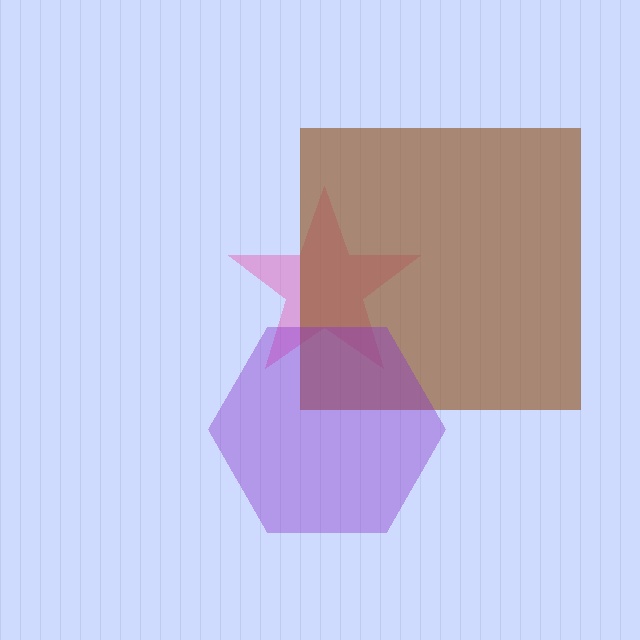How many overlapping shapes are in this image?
There are 3 overlapping shapes in the image.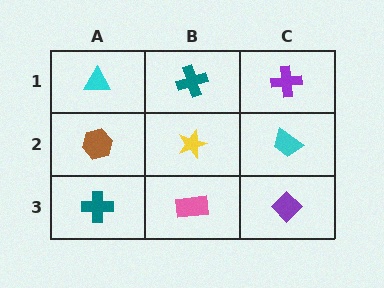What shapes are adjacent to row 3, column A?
A brown hexagon (row 2, column A), a pink rectangle (row 3, column B).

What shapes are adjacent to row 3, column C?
A cyan trapezoid (row 2, column C), a pink rectangle (row 3, column B).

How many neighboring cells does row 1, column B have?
3.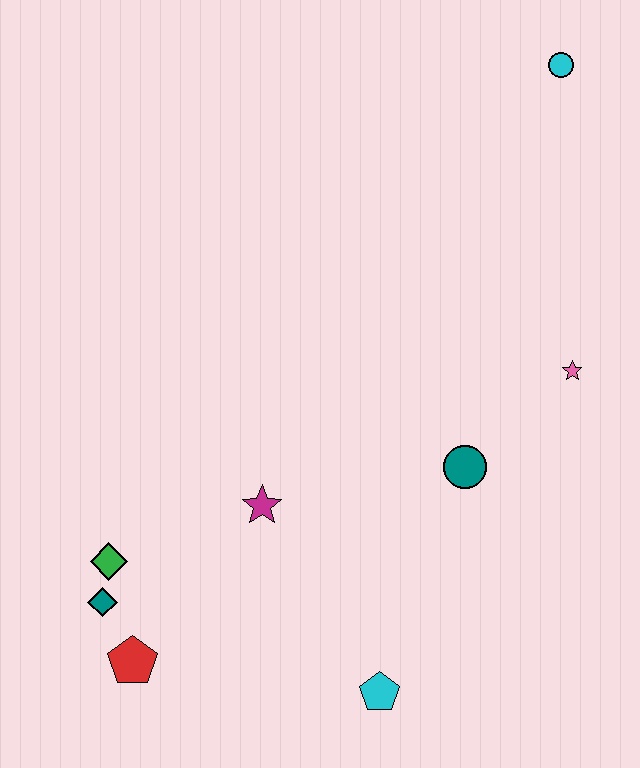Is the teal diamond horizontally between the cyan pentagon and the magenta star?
No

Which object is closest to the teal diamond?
The green diamond is closest to the teal diamond.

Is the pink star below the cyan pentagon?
No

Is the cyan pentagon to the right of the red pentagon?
Yes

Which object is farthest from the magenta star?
The cyan circle is farthest from the magenta star.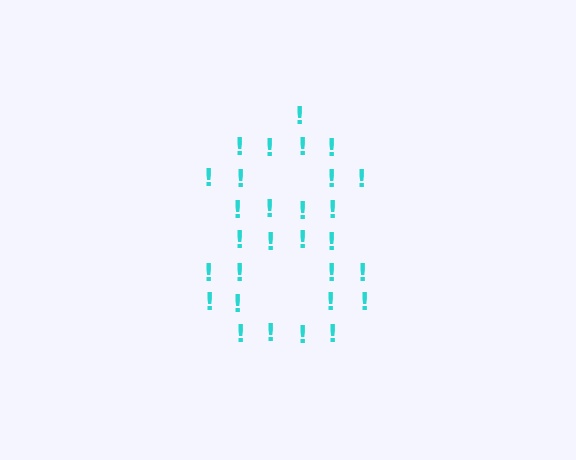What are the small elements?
The small elements are exclamation marks.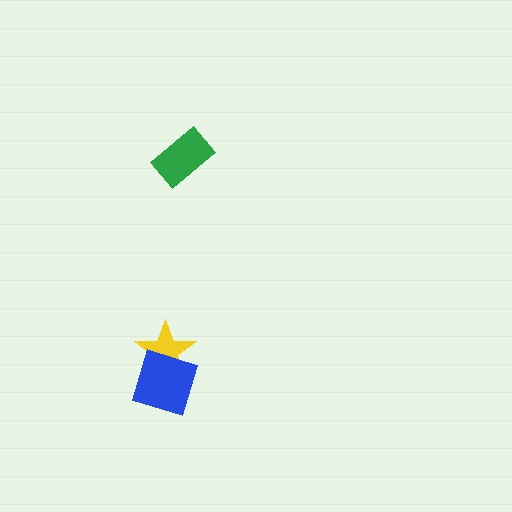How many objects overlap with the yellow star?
1 object overlaps with the yellow star.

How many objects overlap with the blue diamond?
1 object overlaps with the blue diamond.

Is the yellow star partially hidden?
Yes, it is partially covered by another shape.